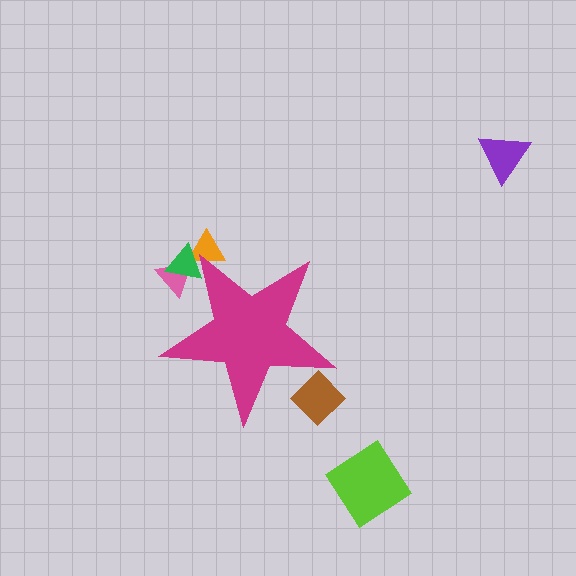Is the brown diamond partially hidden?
Yes, the brown diamond is partially hidden behind the magenta star.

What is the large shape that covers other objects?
A magenta star.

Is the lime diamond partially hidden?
No, the lime diamond is fully visible.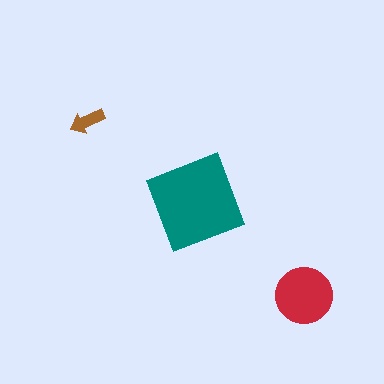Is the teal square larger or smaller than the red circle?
Larger.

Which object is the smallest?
The brown arrow.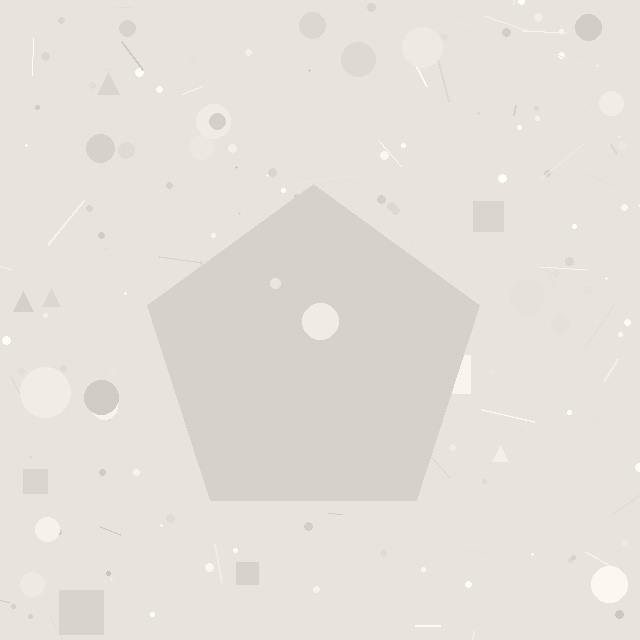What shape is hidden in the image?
A pentagon is hidden in the image.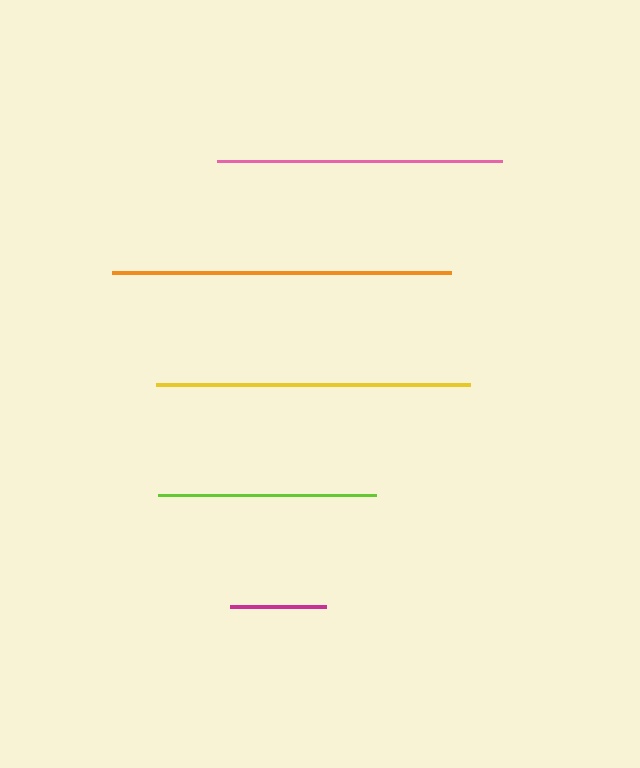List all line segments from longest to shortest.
From longest to shortest: orange, yellow, pink, lime, magenta.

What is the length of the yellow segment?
The yellow segment is approximately 314 pixels long.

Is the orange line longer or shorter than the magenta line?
The orange line is longer than the magenta line.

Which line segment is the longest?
The orange line is the longest at approximately 339 pixels.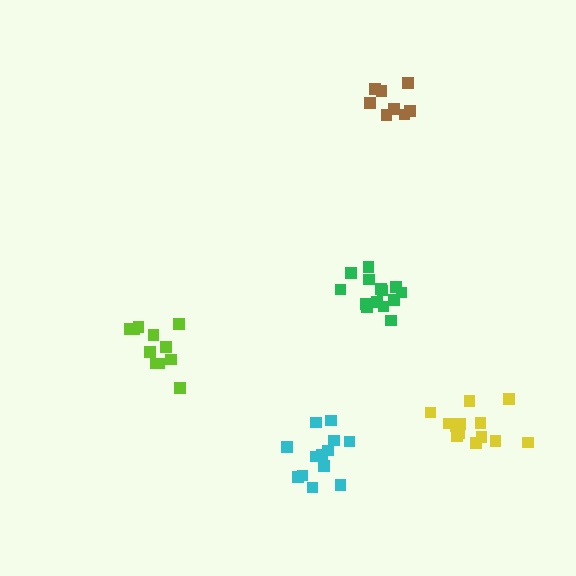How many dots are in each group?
Group 1: 11 dots, Group 2: 8 dots, Group 3: 13 dots, Group 4: 13 dots, Group 5: 14 dots (59 total).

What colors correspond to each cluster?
The clusters are colored: lime, brown, yellow, cyan, green.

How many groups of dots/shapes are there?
There are 5 groups.